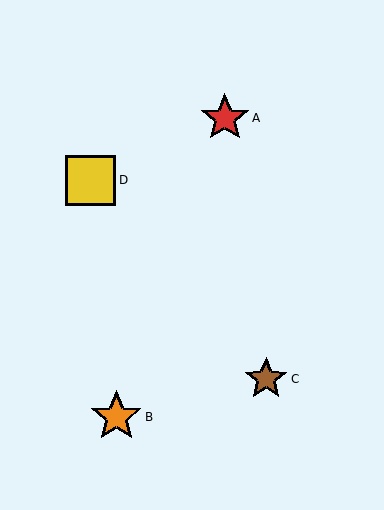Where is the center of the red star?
The center of the red star is at (225, 118).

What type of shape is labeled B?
Shape B is an orange star.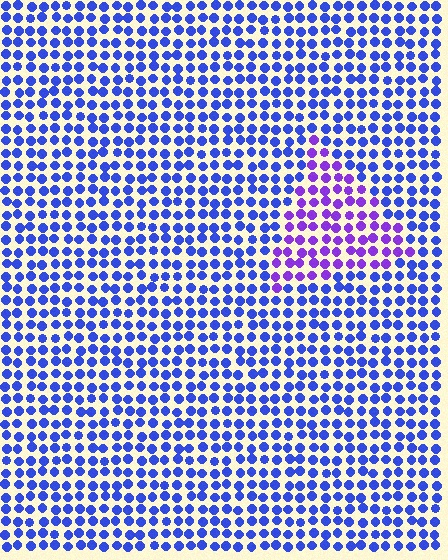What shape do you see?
I see a triangle.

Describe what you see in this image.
The image is filled with small blue elements in a uniform arrangement. A triangle-shaped region is visible where the elements are tinted to a slightly different hue, forming a subtle color boundary.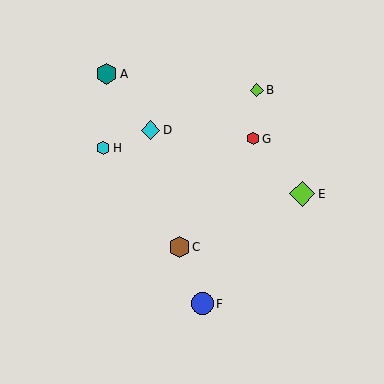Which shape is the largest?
The lime diamond (labeled E) is the largest.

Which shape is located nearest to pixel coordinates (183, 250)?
The brown hexagon (labeled C) at (179, 247) is nearest to that location.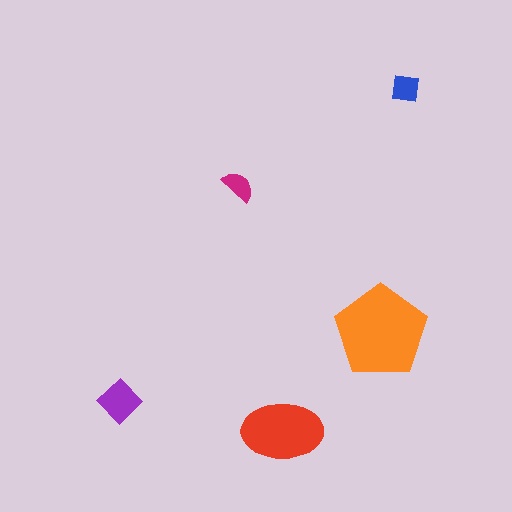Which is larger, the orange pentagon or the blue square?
The orange pentagon.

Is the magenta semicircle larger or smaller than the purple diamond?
Smaller.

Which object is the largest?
The orange pentagon.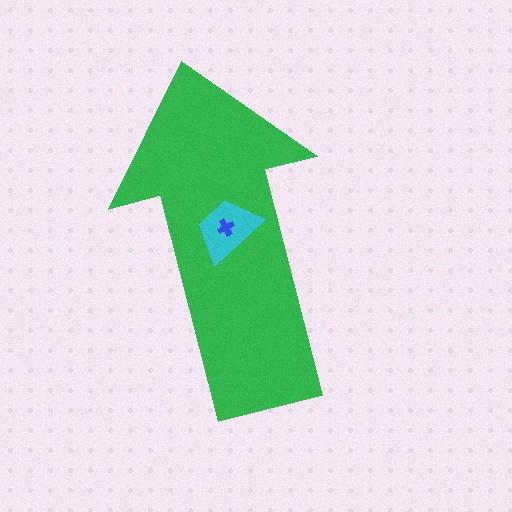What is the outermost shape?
The green arrow.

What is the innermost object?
The blue cross.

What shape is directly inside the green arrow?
The cyan trapezoid.